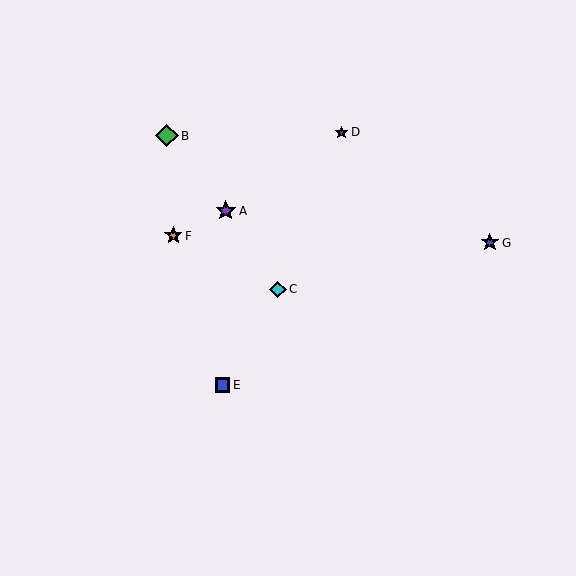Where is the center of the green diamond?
The center of the green diamond is at (167, 136).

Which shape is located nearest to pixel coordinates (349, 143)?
The purple star (labeled D) at (341, 132) is nearest to that location.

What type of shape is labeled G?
Shape G is a blue star.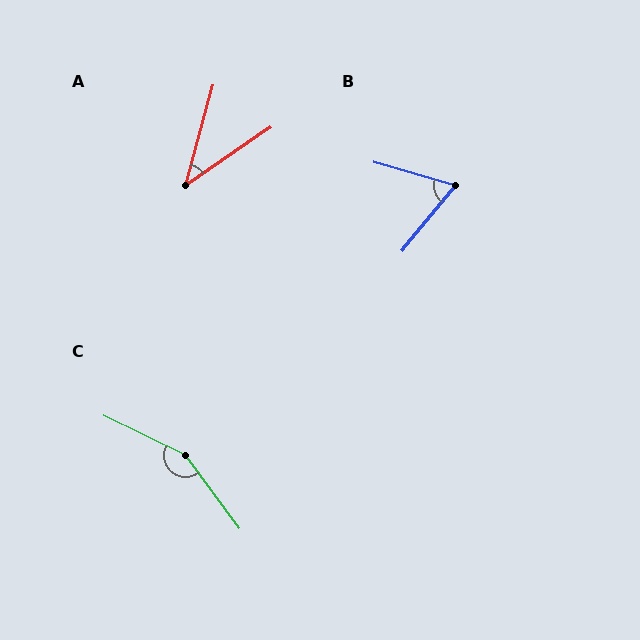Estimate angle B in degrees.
Approximately 67 degrees.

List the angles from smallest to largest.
A (40°), B (67°), C (153°).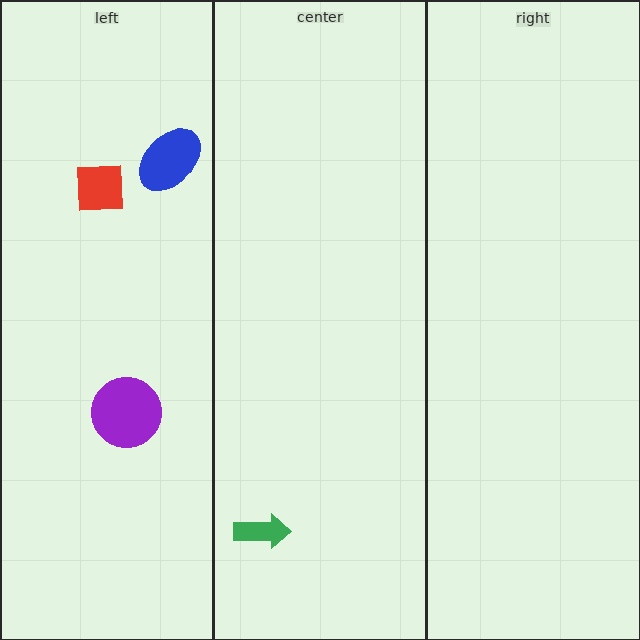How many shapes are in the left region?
3.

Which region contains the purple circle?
The left region.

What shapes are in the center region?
The green arrow.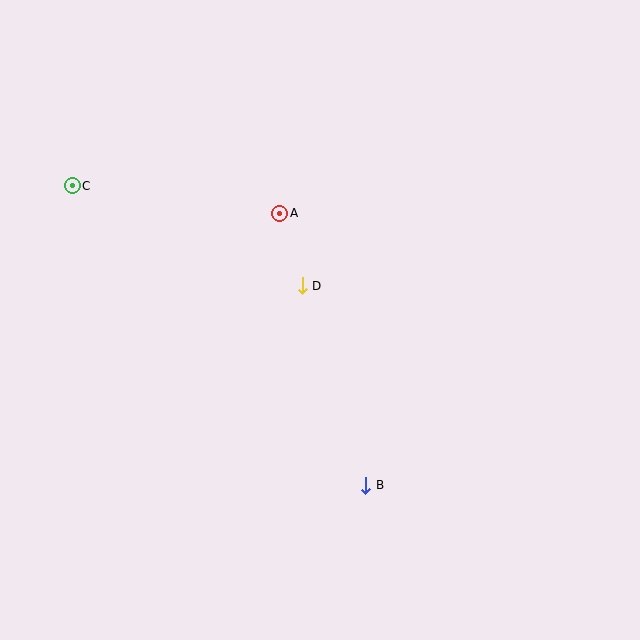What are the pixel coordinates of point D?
Point D is at (302, 286).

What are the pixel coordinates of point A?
Point A is at (279, 213).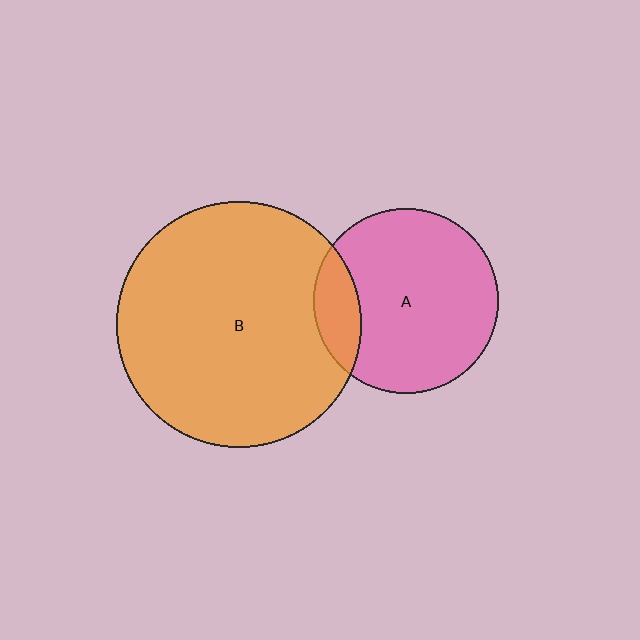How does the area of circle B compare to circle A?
Approximately 1.8 times.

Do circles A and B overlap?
Yes.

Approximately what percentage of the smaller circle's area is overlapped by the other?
Approximately 15%.